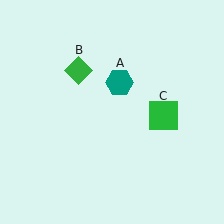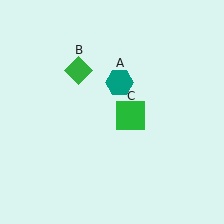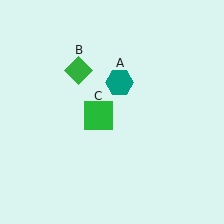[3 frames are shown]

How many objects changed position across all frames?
1 object changed position: green square (object C).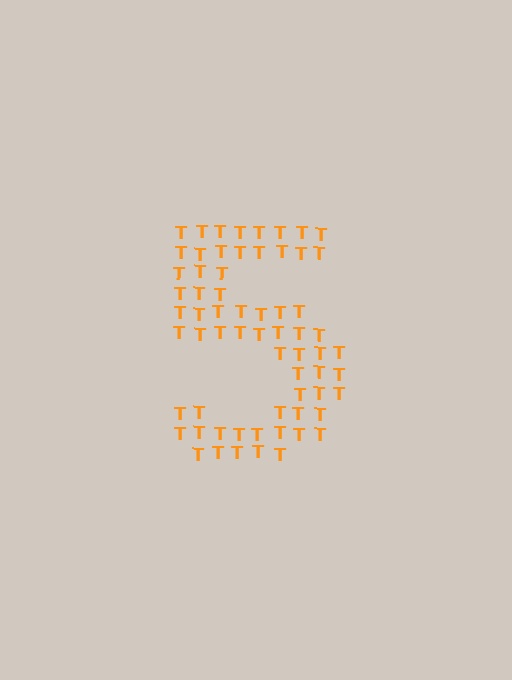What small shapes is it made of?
It is made of small letter T's.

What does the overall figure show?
The overall figure shows the digit 5.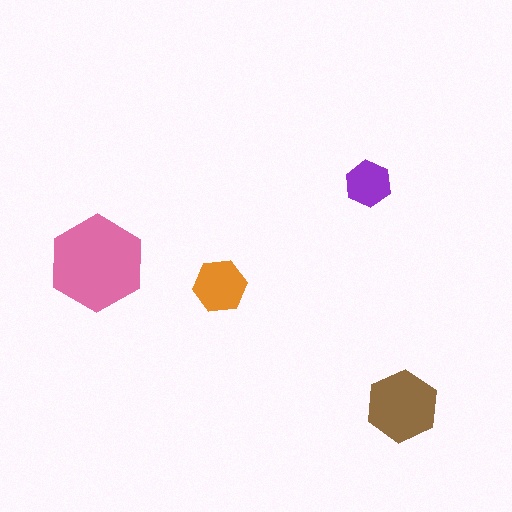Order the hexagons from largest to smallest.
the pink one, the brown one, the orange one, the purple one.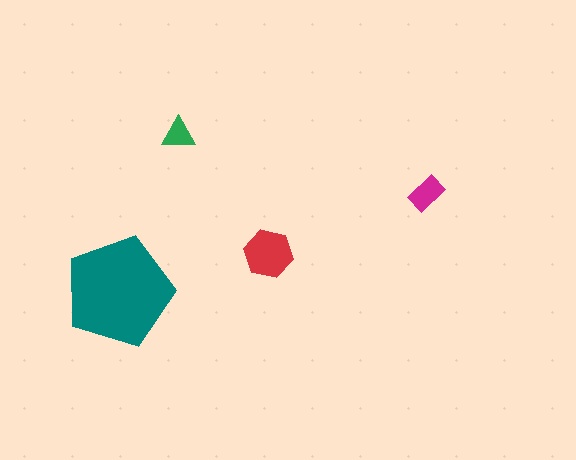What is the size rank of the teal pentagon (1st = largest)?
1st.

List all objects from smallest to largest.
The green triangle, the magenta rectangle, the red hexagon, the teal pentagon.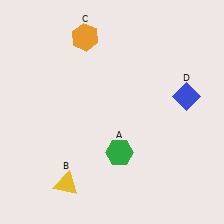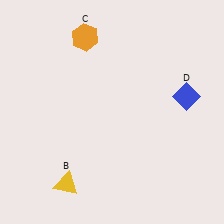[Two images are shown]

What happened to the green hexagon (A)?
The green hexagon (A) was removed in Image 2. It was in the bottom-right area of Image 1.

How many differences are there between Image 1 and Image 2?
There is 1 difference between the two images.